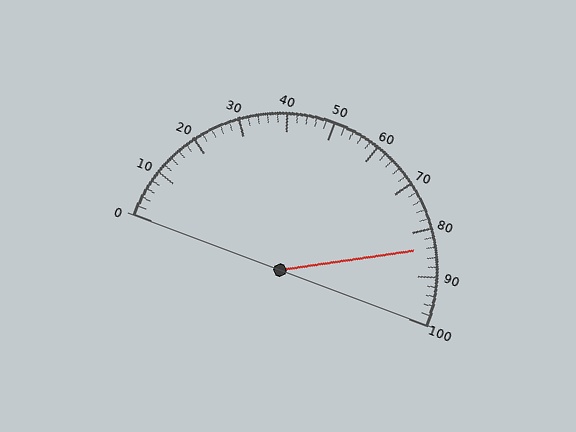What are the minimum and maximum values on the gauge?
The gauge ranges from 0 to 100.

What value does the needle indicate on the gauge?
The needle indicates approximately 84.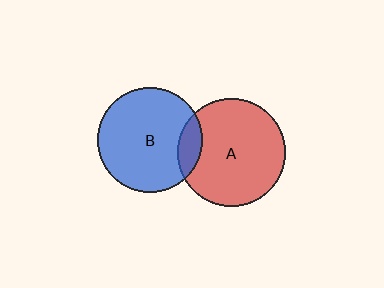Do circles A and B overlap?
Yes.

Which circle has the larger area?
Circle A (red).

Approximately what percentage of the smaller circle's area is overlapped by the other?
Approximately 15%.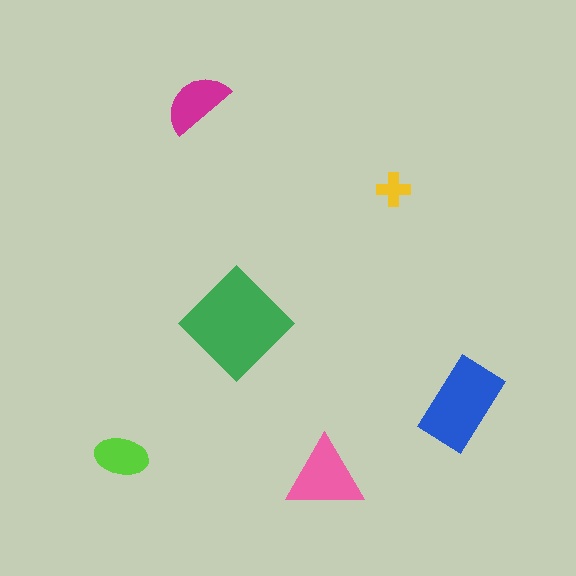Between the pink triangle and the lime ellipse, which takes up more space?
The pink triangle.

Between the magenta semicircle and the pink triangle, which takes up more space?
The pink triangle.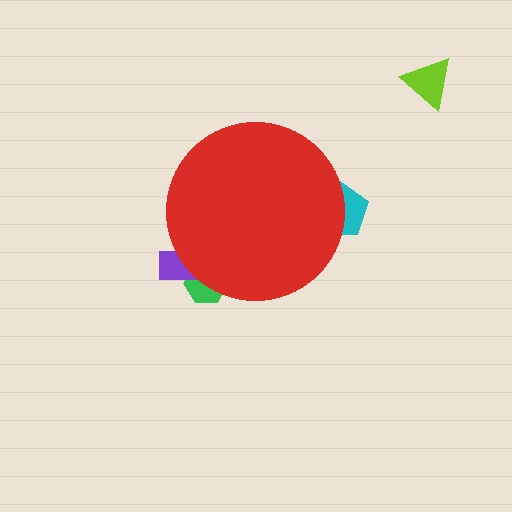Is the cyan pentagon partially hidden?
Yes, the cyan pentagon is partially hidden behind the red circle.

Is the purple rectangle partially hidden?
Yes, the purple rectangle is partially hidden behind the red circle.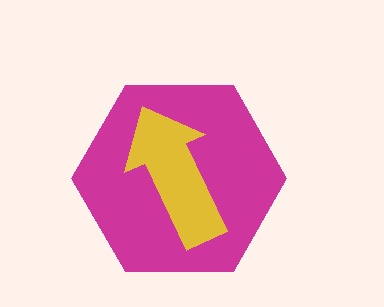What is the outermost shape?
The magenta hexagon.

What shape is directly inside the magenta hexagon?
The yellow arrow.